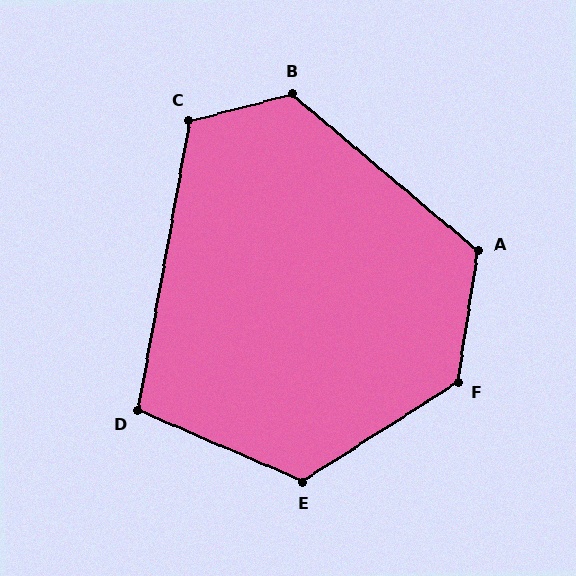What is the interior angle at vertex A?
Approximately 121 degrees (obtuse).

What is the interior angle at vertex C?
Approximately 115 degrees (obtuse).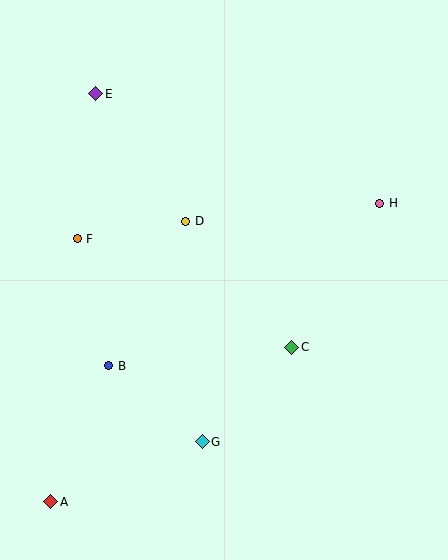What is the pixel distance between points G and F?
The distance between G and F is 239 pixels.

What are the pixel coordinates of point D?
Point D is at (186, 221).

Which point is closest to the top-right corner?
Point H is closest to the top-right corner.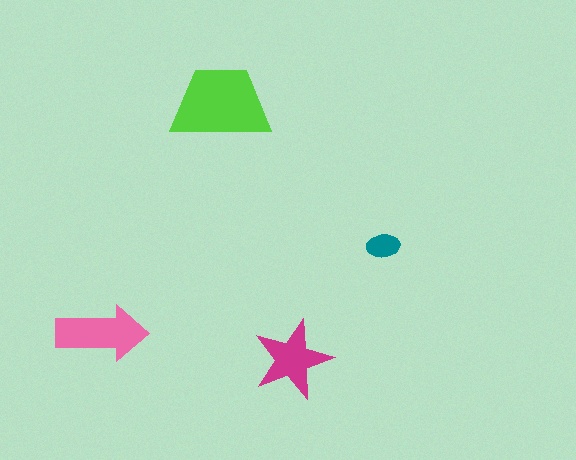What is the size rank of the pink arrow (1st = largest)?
2nd.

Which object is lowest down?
The magenta star is bottommost.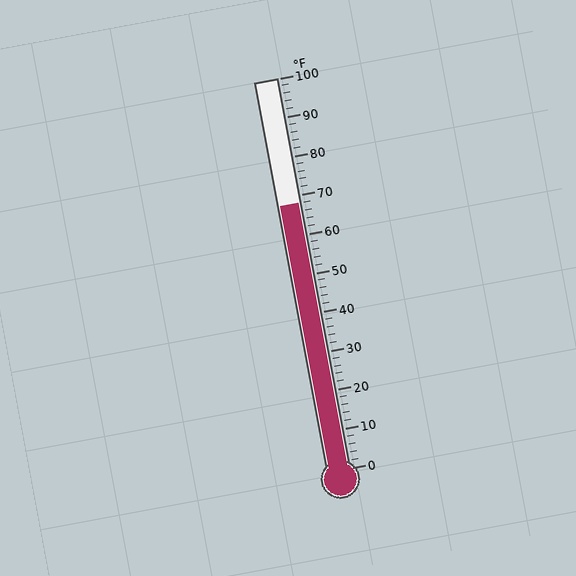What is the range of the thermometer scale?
The thermometer scale ranges from 0°F to 100°F.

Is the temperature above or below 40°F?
The temperature is above 40°F.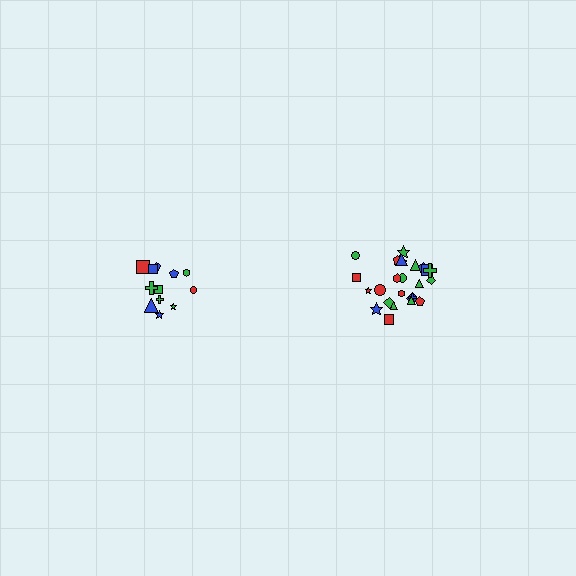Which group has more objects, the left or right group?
The right group.